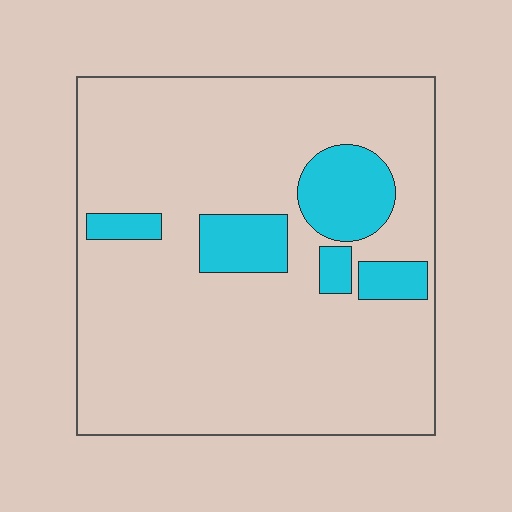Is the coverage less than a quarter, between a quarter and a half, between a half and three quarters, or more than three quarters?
Less than a quarter.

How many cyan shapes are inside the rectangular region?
5.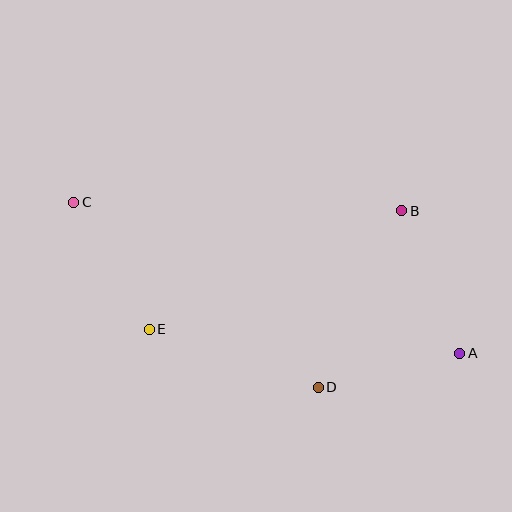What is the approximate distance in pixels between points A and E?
The distance between A and E is approximately 312 pixels.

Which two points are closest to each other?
Points A and D are closest to each other.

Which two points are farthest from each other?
Points A and C are farthest from each other.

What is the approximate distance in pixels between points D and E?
The distance between D and E is approximately 179 pixels.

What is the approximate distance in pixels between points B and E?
The distance between B and E is approximately 279 pixels.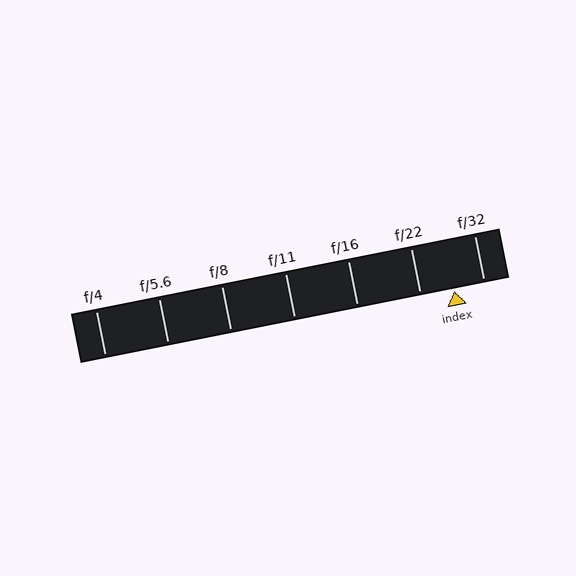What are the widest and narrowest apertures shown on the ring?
The widest aperture shown is f/4 and the narrowest is f/32.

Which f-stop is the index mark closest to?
The index mark is closest to f/32.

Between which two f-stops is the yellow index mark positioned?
The index mark is between f/22 and f/32.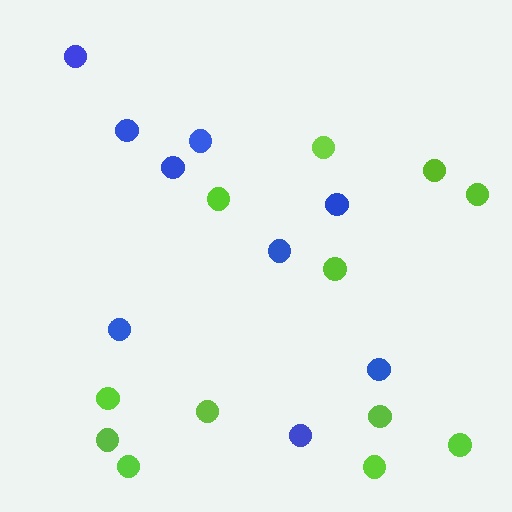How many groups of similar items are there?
There are 2 groups: one group of blue circles (9) and one group of lime circles (12).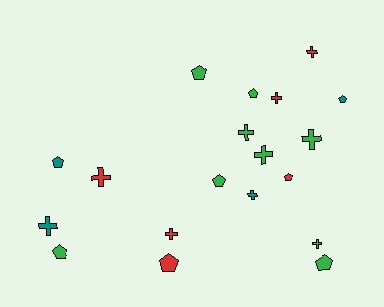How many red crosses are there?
There are 4 red crosses.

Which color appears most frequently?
Green, with 9 objects.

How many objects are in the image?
There are 19 objects.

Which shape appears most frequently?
Cross, with 10 objects.